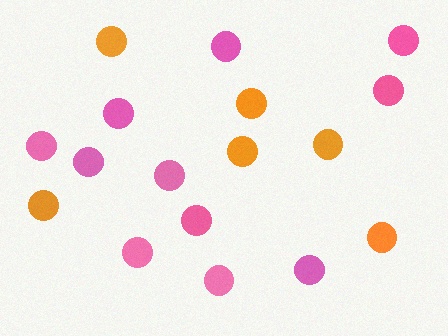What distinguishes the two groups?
There are 2 groups: one group of pink circles (11) and one group of orange circles (6).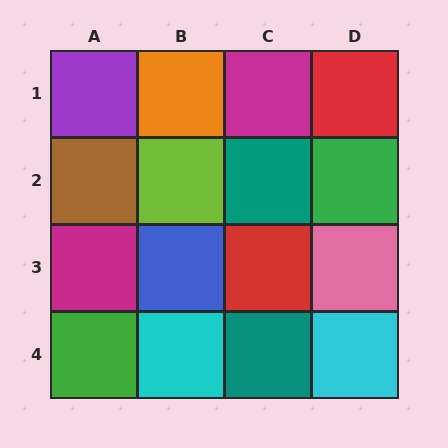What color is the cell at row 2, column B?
Lime.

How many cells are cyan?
2 cells are cyan.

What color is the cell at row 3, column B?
Blue.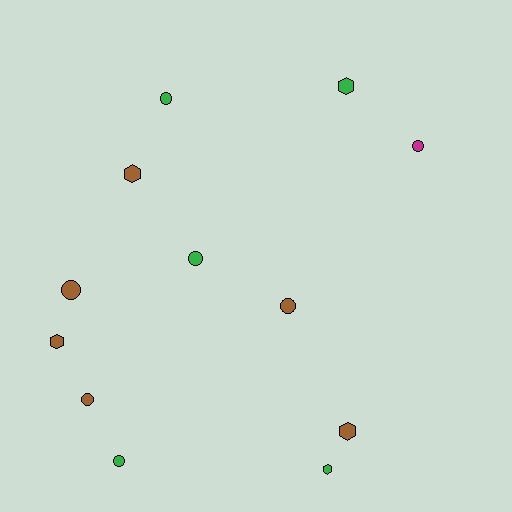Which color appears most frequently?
Brown, with 6 objects.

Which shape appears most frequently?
Circle, with 7 objects.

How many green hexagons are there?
There are 2 green hexagons.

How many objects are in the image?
There are 12 objects.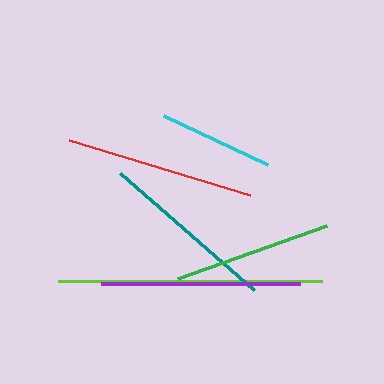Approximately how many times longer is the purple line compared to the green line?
The purple line is approximately 1.3 times the length of the green line.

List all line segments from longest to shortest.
From longest to shortest: lime, purple, red, teal, green, cyan.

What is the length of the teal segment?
The teal segment is approximately 178 pixels long.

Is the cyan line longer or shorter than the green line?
The green line is longer than the cyan line.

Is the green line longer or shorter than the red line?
The red line is longer than the green line.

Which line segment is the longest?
The lime line is the longest at approximately 264 pixels.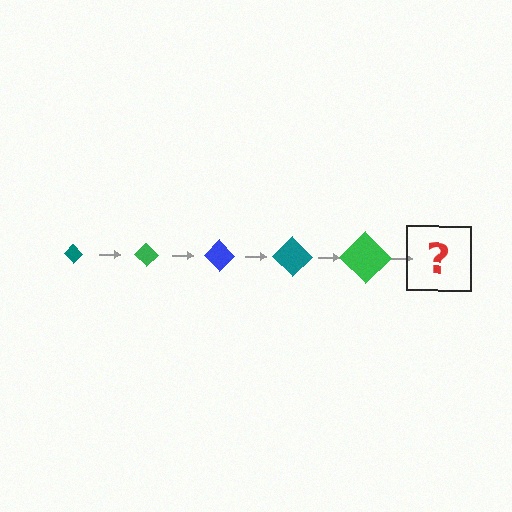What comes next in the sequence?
The next element should be a blue diamond, larger than the previous one.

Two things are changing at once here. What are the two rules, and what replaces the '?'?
The two rules are that the diamond grows larger each step and the color cycles through teal, green, and blue. The '?' should be a blue diamond, larger than the previous one.